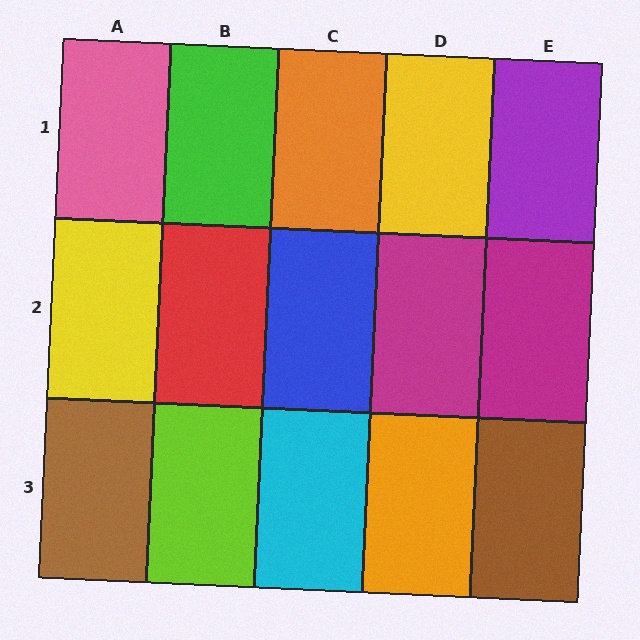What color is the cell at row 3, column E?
Brown.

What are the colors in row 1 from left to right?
Pink, green, orange, yellow, purple.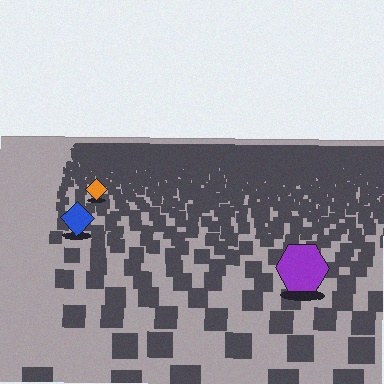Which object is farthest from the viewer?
The orange diamond is farthest from the viewer. It appears smaller and the ground texture around it is denser.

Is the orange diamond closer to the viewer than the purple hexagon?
No. The purple hexagon is closer — you can tell from the texture gradient: the ground texture is coarser near it.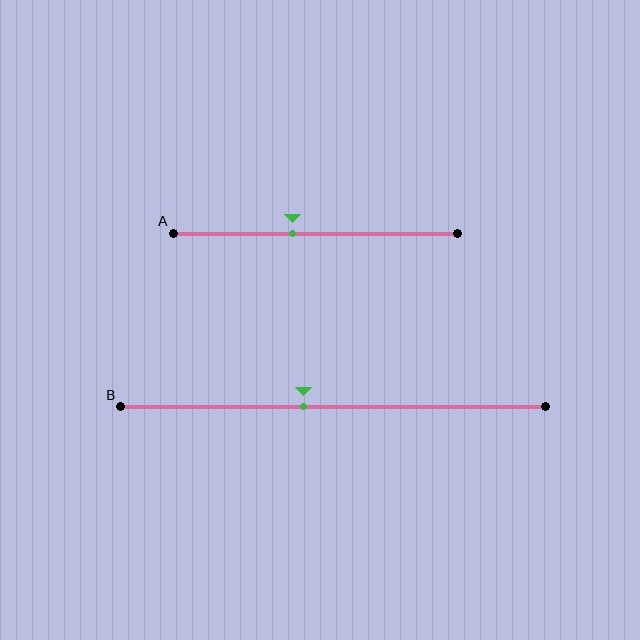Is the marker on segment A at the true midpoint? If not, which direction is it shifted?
No, the marker on segment A is shifted to the left by about 8% of the segment length.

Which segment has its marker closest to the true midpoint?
Segment B has its marker closest to the true midpoint.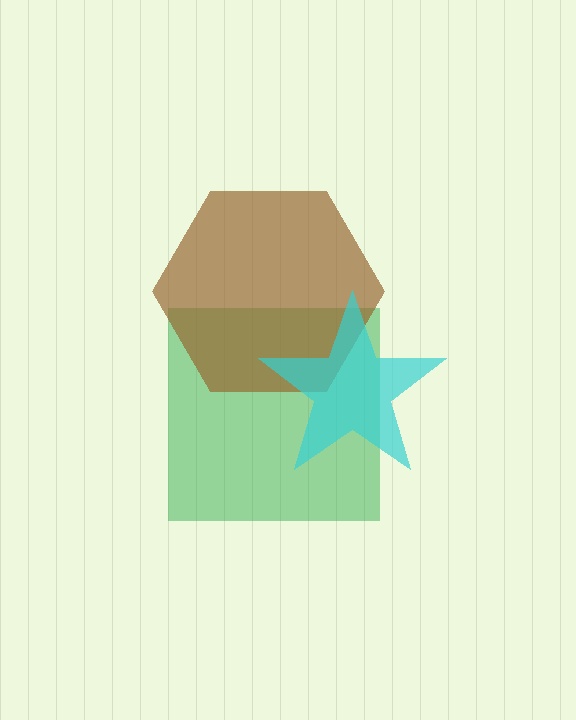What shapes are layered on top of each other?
The layered shapes are: a green square, a brown hexagon, a cyan star.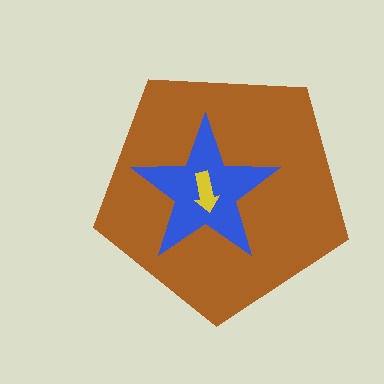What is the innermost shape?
The yellow arrow.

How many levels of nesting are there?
3.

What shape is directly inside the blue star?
The yellow arrow.